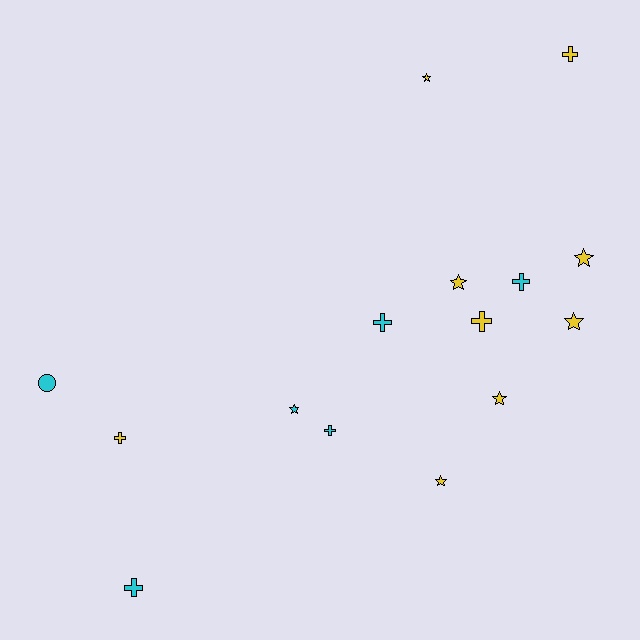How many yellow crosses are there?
There are 3 yellow crosses.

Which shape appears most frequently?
Cross, with 7 objects.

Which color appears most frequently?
Yellow, with 9 objects.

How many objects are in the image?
There are 15 objects.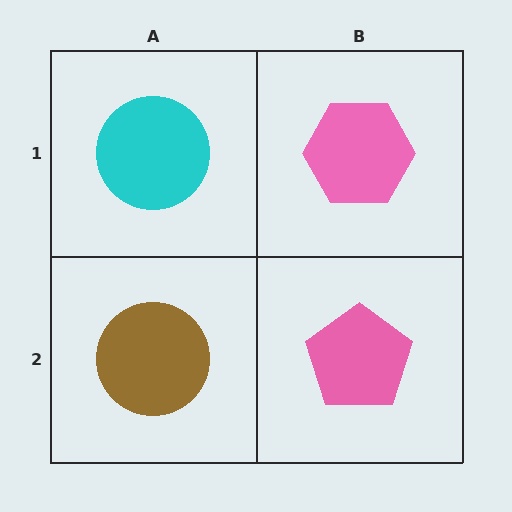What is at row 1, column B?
A pink hexagon.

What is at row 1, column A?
A cyan circle.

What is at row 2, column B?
A pink pentagon.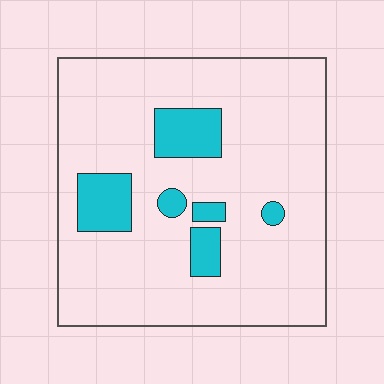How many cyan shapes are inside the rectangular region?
6.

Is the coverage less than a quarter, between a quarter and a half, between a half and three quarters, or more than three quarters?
Less than a quarter.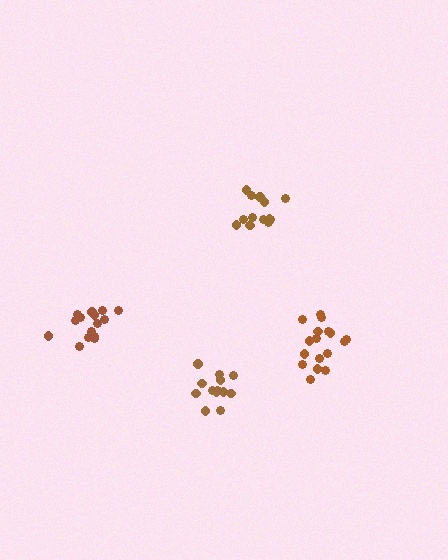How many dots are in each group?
Group 1: 13 dots, Group 2: 13 dots, Group 3: 15 dots, Group 4: 17 dots (58 total).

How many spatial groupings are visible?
There are 4 spatial groupings.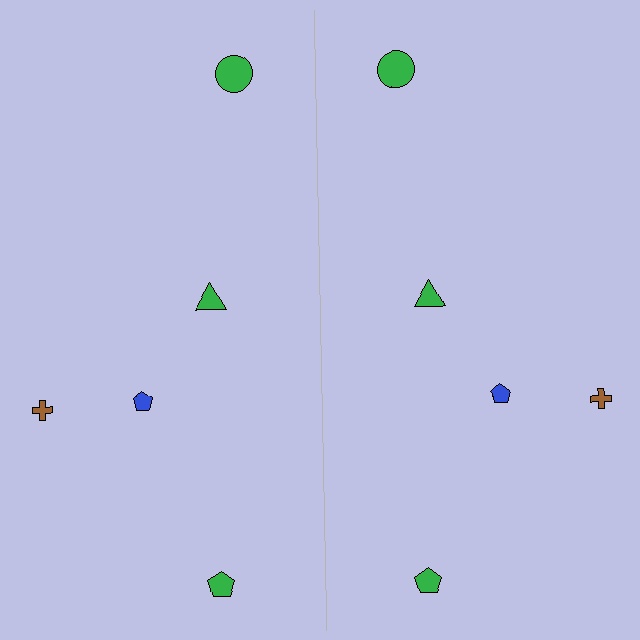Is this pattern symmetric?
Yes, this pattern has bilateral (reflection) symmetry.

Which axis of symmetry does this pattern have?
The pattern has a vertical axis of symmetry running through the center of the image.